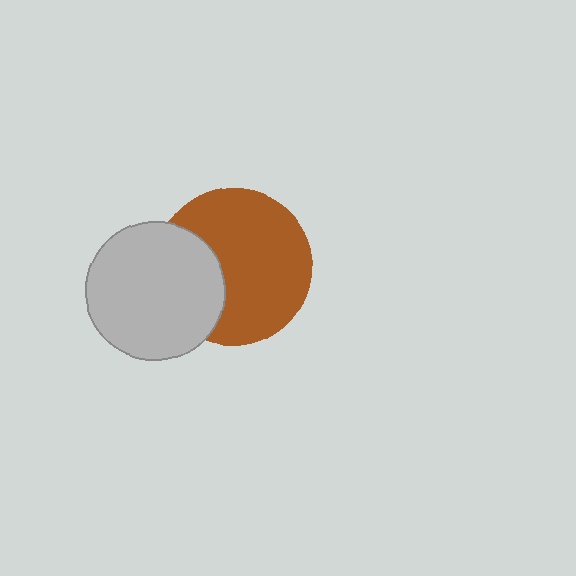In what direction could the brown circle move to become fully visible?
The brown circle could move right. That would shift it out from behind the light gray circle entirely.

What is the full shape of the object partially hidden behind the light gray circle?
The partially hidden object is a brown circle.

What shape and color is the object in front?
The object in front is a light gray circle.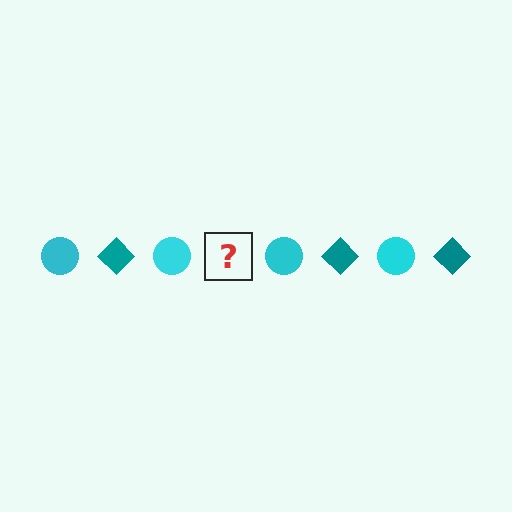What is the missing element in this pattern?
The missing element is a teal diamond.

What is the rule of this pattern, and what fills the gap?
The rule is that the pattern alternates between cyan circle and teal diamond. The gap should be filled with a teal diamond.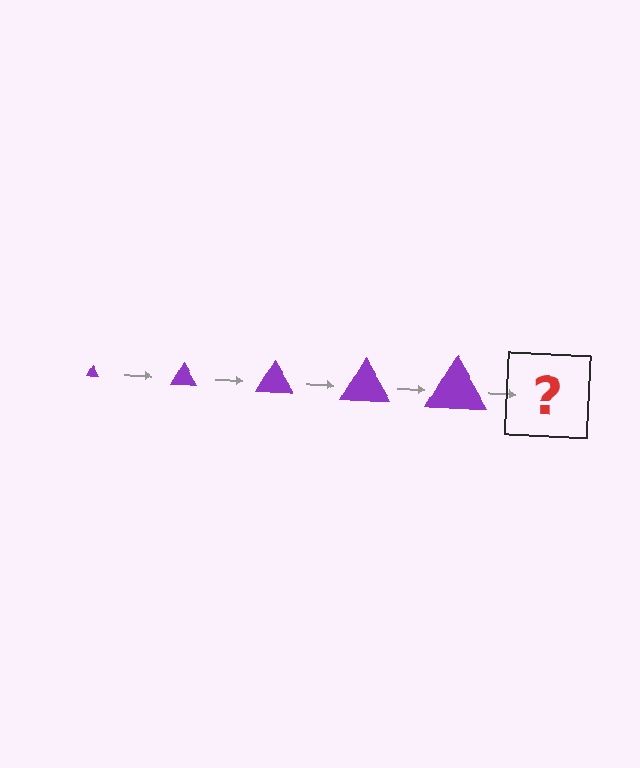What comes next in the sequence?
The next element should be a purple triangle, larger than the previous one.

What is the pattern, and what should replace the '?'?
The pattern is that the triangle gets progressively larger each step. The '?' should be a purple triangle, larger than the previous one.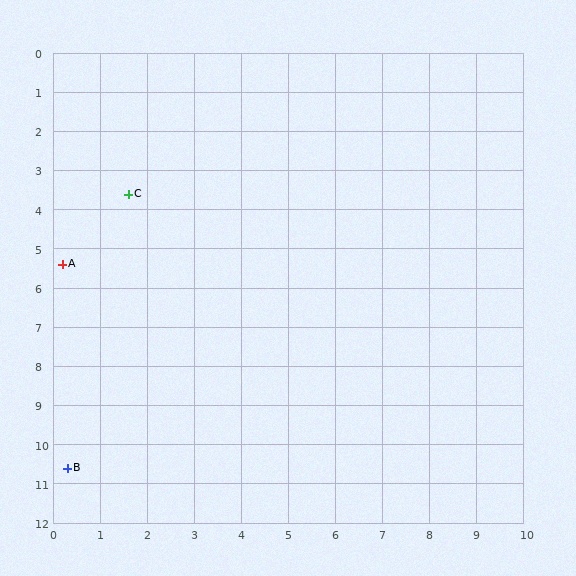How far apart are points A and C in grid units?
Points A and C are about 2.3 grid units apart.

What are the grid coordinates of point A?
Point A is at approximately (0.2, 5.4).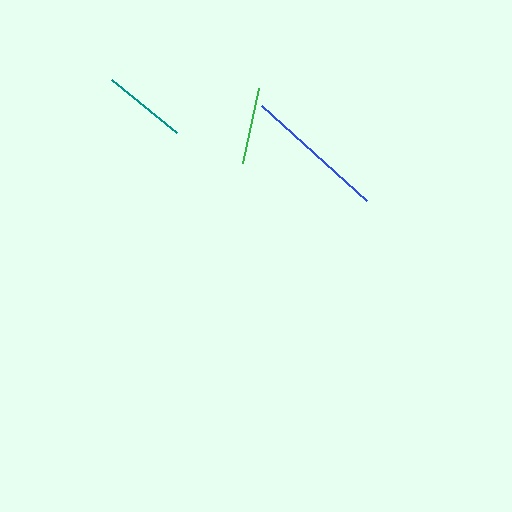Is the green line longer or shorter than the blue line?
The blue line is longer than the green line.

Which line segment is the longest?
The blue line is the longest at approximately 142 pixels.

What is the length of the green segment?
The green segment is approximately 77 pixels long.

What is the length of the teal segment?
The teal segment is approximately 84 pixels long.